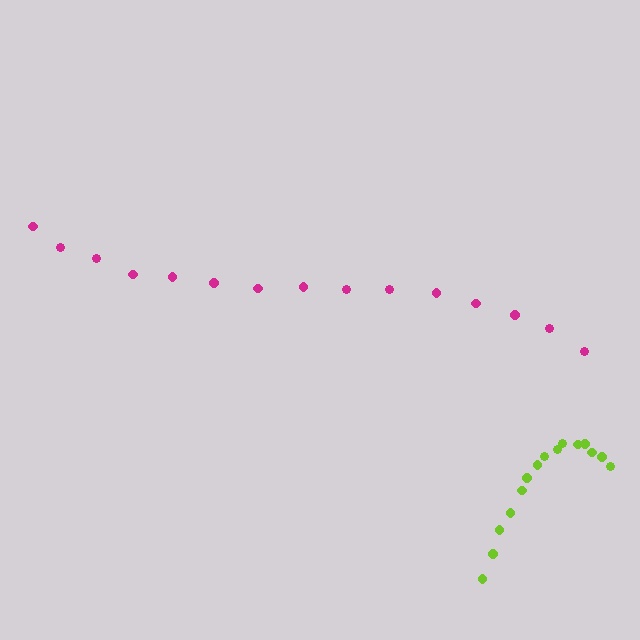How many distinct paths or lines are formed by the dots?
There are 2 distinct paths.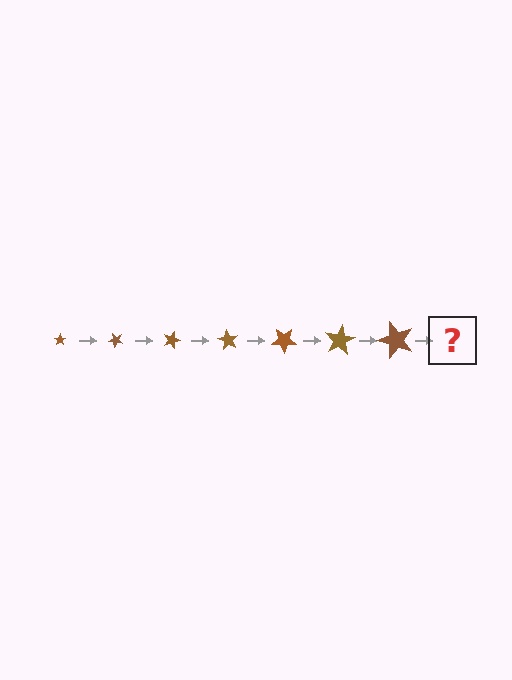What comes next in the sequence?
The next element should be a star, larger than the previous one and rotated 315 degrees from the start.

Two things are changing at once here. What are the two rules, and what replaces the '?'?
The two rules are that the star grows larger each step and it rotates 45 degrees each step. The '?' should be a star, larger than the previous one and rotated 315 degrees from the start.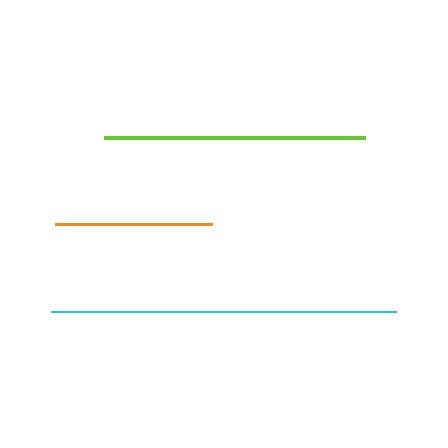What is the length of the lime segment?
The lime segment is approximately 261 pixels long.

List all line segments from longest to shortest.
From longest to shortest: cyan, lime, orange.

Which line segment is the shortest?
The orange line is the shortest at approximately 158 pixels.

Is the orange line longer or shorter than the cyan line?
The cyan line is longer than the orange line.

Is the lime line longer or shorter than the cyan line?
The cyan line is longer than the lime line.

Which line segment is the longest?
The cyan line is the longest at approximately 345 pixels.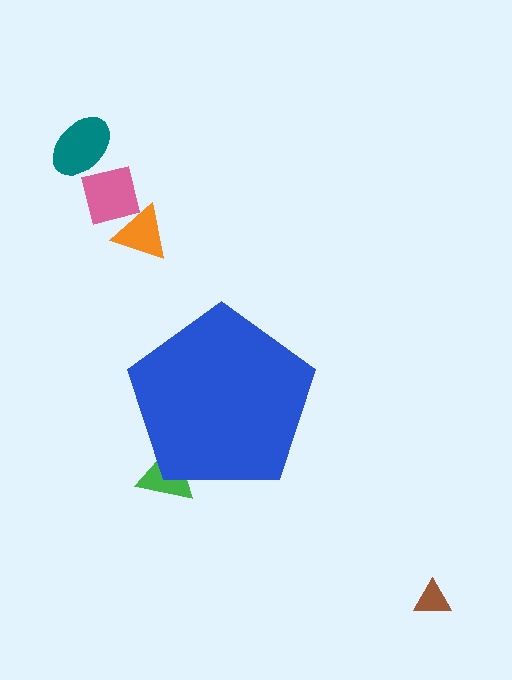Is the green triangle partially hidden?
Yes, the green triangle is partially hidden behind the blue pentagon.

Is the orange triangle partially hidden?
No, the orange triangle is fully visible.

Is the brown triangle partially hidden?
No, the brown triangle is fully visible.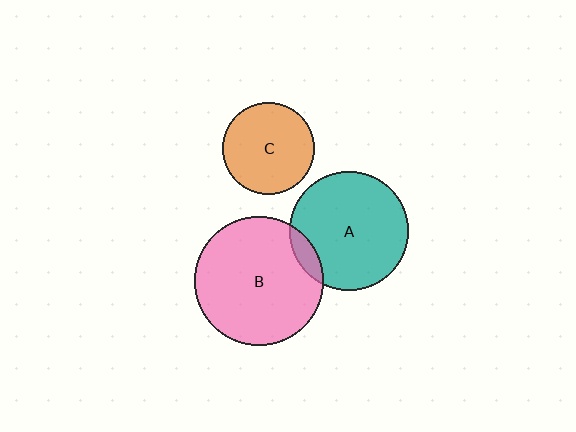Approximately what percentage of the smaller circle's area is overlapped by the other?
Approximately 10%.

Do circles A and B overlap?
Yes.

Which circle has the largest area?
Circle B (pink).